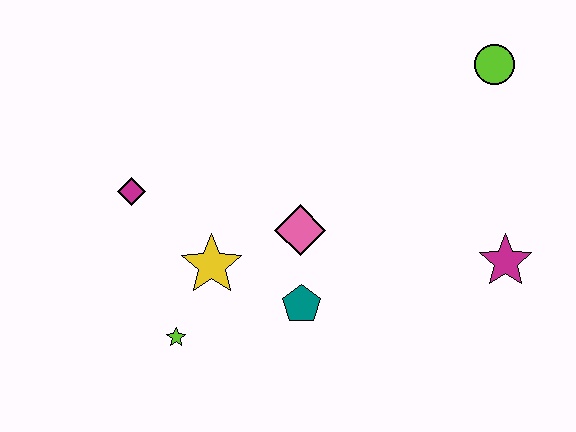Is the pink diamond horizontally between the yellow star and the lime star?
No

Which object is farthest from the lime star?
The lime circle is farthest from the lime star.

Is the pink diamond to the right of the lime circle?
No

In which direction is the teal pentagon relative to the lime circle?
The teal pentagon is below the lime circle.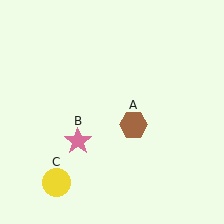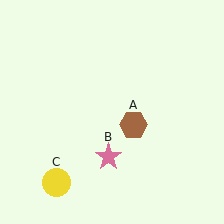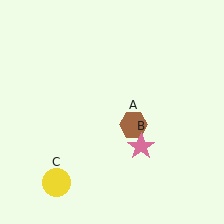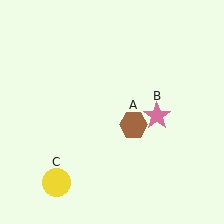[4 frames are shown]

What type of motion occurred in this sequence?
The pink star (object B) rotated counterclockwise around the center of the scene.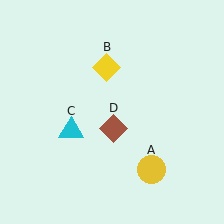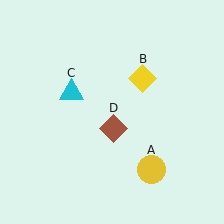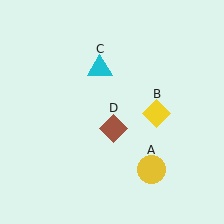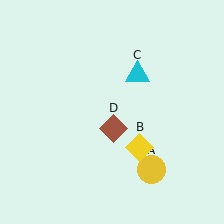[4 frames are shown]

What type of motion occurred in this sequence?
The yellow diamond (object B), cyan triangle (object C) rotated clockwise around the center of the scene.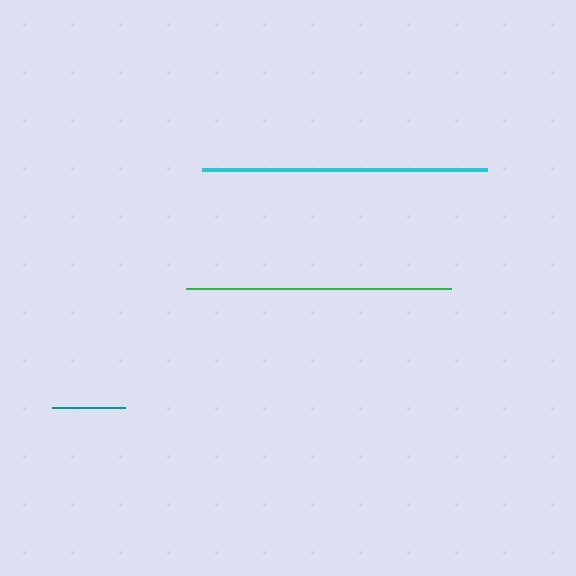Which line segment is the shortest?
The teal line is the shortest at approximately 73 pixels.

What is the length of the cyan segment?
The cyan segment is approximately 285 pixels long.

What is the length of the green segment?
The green segment is approximately 265 pixels long.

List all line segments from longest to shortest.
From longest to shortest: cyan, green, teal.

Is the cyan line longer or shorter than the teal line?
The cyan line is longer than the teal line.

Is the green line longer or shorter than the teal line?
The green line is longer than the teal line.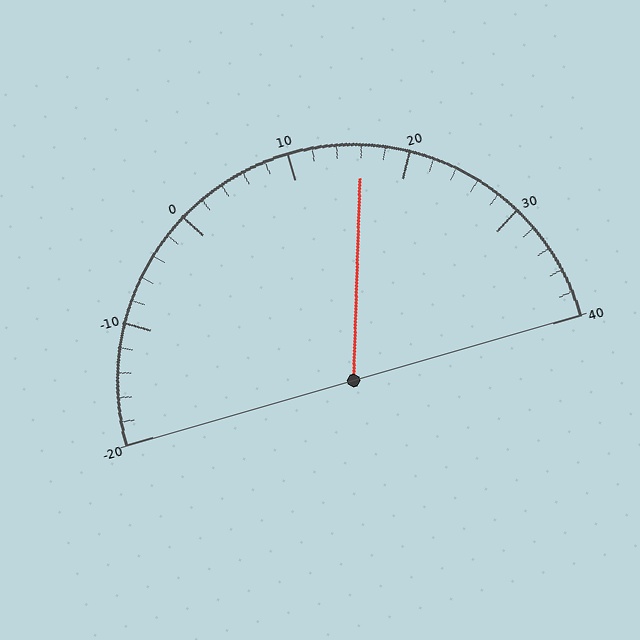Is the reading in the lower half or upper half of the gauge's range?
The reading is in the upper half of the range (-20 to 40).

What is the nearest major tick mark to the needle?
The nearest major tick mark is 20.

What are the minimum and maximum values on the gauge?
The gauge ranges from -20 to 40.